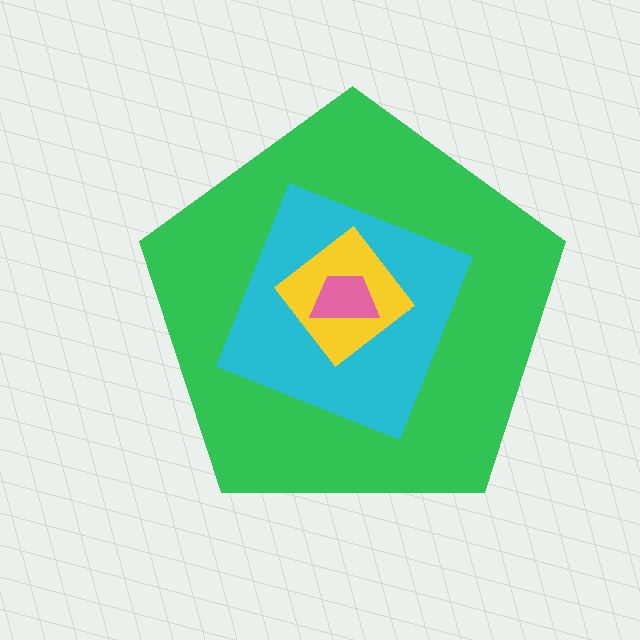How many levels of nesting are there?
4.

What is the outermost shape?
The green pentagon.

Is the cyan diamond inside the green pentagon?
Yes.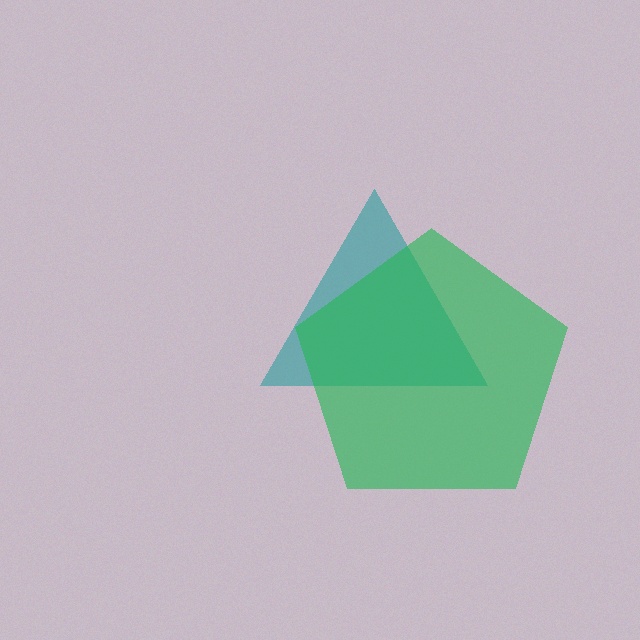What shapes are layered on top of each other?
The layered shapes are: a teal triangle, a green pentagon.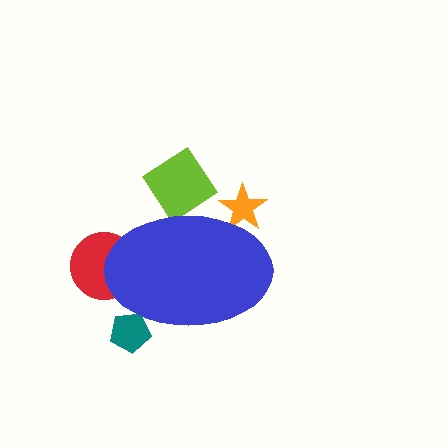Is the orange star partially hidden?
Yes, the orange star is partially hidden behind the blue ellipse.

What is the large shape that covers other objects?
A blue ellipse.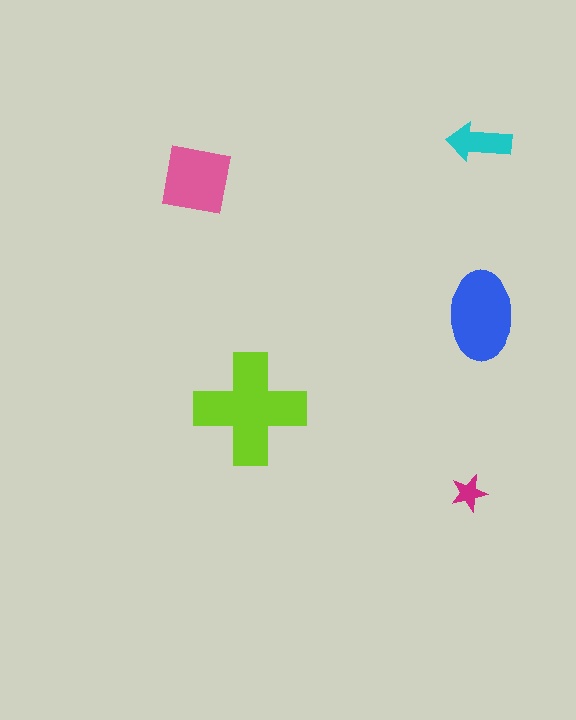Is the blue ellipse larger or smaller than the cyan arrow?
Larger.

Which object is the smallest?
The magenta star.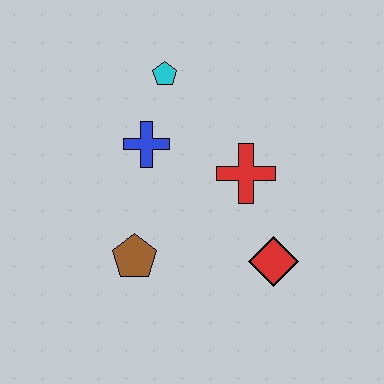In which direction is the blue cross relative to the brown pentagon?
The blue cross is above the brown pentagon.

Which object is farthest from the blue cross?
The red diamond is farthest from the blue cross.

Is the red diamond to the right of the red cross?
Yes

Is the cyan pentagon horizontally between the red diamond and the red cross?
No